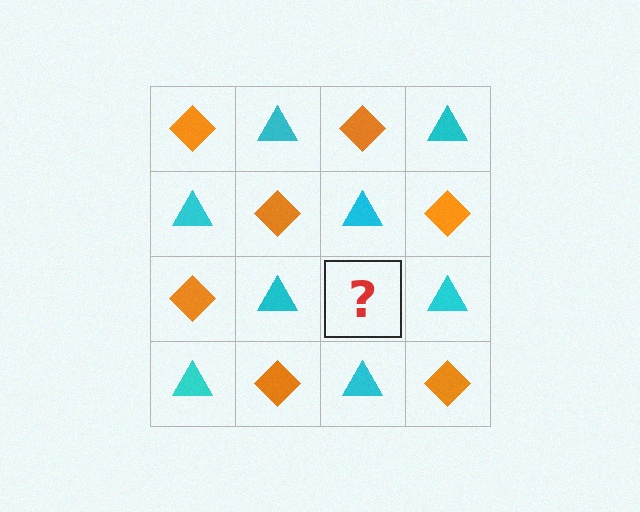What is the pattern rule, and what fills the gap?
The rule is that it alternates orange diamond and cyan triangle in a checkerboard pattern. The gap should be filled with an orange diamond.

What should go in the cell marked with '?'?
The missing cell should contain an orange diamond.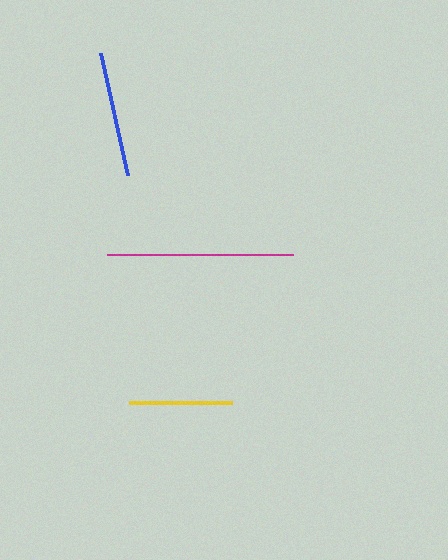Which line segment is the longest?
The magenta line is the longest at approximately 186 pixels.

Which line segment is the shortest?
The yellow line is the shortest at approximately 103 pixels.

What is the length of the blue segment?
The blue segment is approximately 125 pixels long.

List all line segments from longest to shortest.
From longest to shortest: magenta, blue, yellow.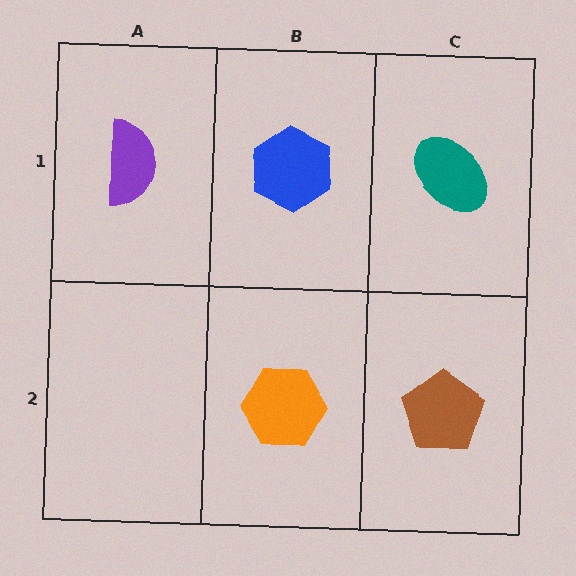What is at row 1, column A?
A purple semicircle.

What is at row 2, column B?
An orange hexagon.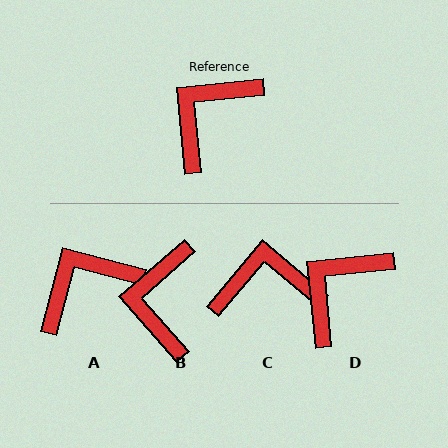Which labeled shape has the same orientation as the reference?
D.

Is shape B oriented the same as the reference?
No, it is off by about 36 degrees.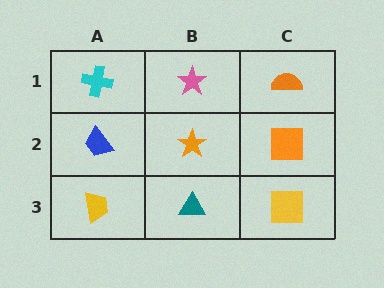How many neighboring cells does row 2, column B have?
4.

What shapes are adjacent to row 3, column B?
An orange star (row 2, column B), a yellow trapezoid (row 3, column A), a yellow square (row 3, column C).